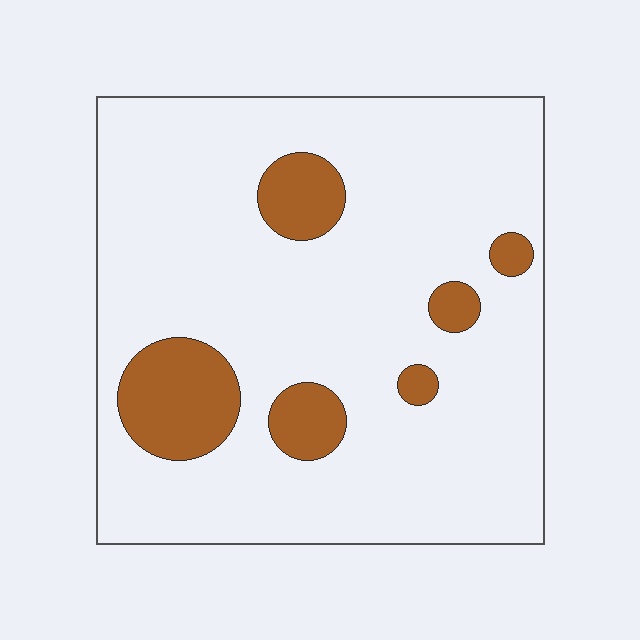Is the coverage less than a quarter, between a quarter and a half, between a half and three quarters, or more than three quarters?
Less than a quarter.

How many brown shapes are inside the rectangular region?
6.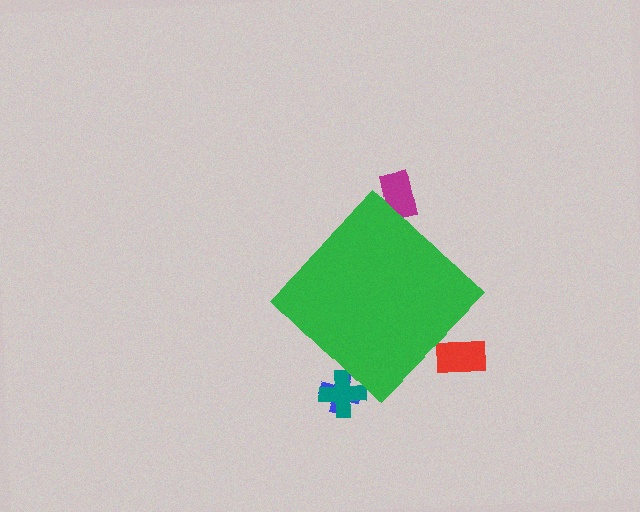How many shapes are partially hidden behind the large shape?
4 shapes are partially hidden.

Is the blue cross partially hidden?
Yes, the blue cross is partially hidden behind the green diamond.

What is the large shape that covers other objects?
A green diamond.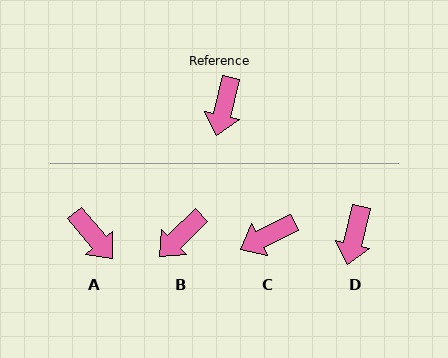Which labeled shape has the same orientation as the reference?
D.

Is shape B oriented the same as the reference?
No, it is off by about 31 degrees.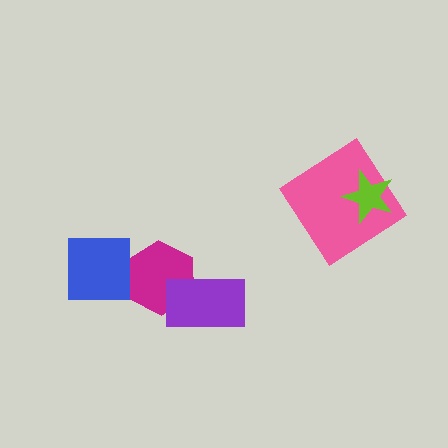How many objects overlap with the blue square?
0 objects overlap with the blue square.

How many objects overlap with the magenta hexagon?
1 object overlaps with the magenta hexagon.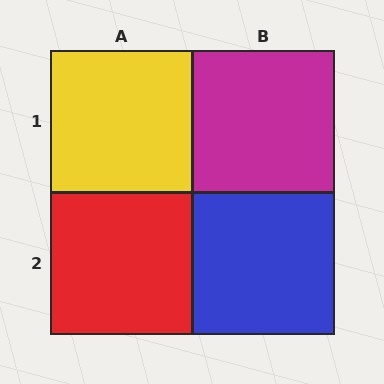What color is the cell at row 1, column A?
Yellow.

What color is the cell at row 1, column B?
Magenta.